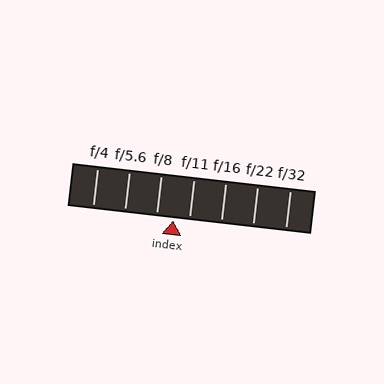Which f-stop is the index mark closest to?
The index mark is closest to f/11.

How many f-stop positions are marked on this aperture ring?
There are 7 f-stop positions marked.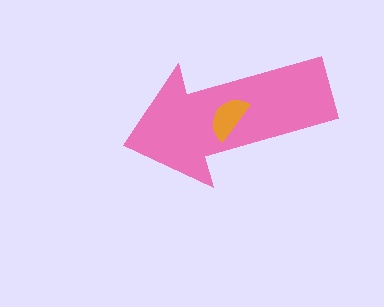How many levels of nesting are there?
2.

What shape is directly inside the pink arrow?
The orange semicircle.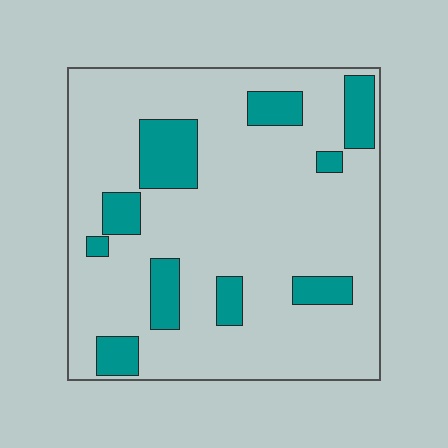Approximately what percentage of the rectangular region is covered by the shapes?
Approximately 20%.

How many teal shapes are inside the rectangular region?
10.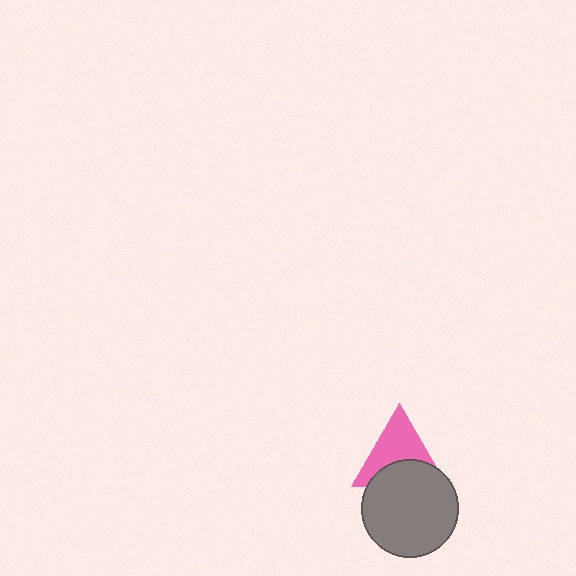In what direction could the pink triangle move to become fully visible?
The pink triangle could move up. That would shift it out from behind the gray circle entirely.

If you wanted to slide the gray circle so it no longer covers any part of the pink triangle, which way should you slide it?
Slide it down — that is the most direct way to separate the two shapes.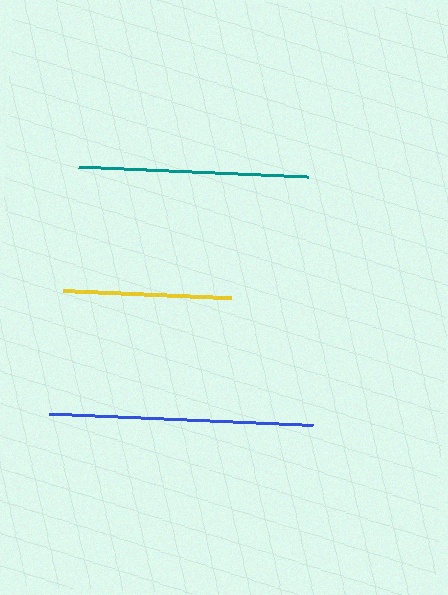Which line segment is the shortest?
The yellow line is the shortest at approximately 167 pixels.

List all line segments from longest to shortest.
From longest to shortest: blue, teal, yellow.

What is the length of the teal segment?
The teal segment is approximately 230 pixels long.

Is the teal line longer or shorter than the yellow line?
The teal line is longer than the yellow line.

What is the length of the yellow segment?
The yellow segment is approximately 167 pixels long.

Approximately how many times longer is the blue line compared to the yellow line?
The blue line is approximately 1.6 times the length of the yellow line.